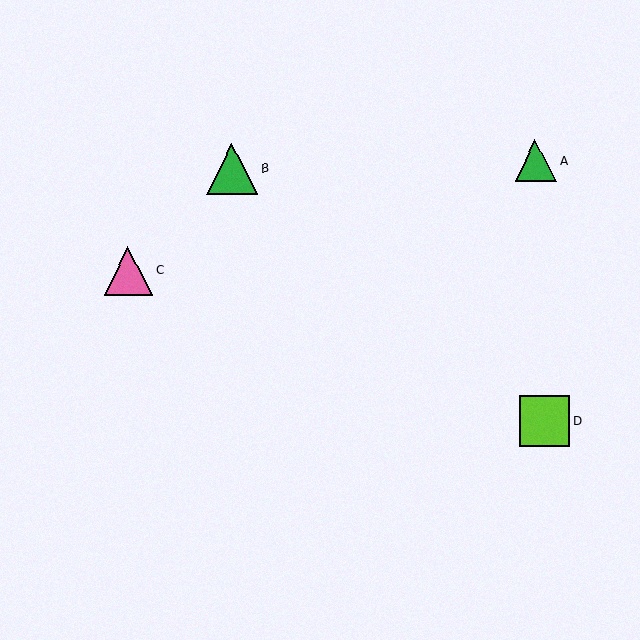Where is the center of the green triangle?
The center of the green triangle is at (232, 169).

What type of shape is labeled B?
Shape B is a green triangle.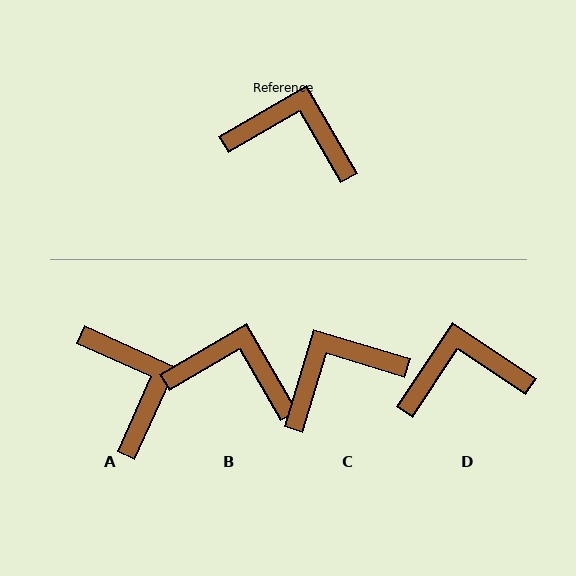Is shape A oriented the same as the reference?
No, it is off by about 54 degrees.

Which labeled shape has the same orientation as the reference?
B.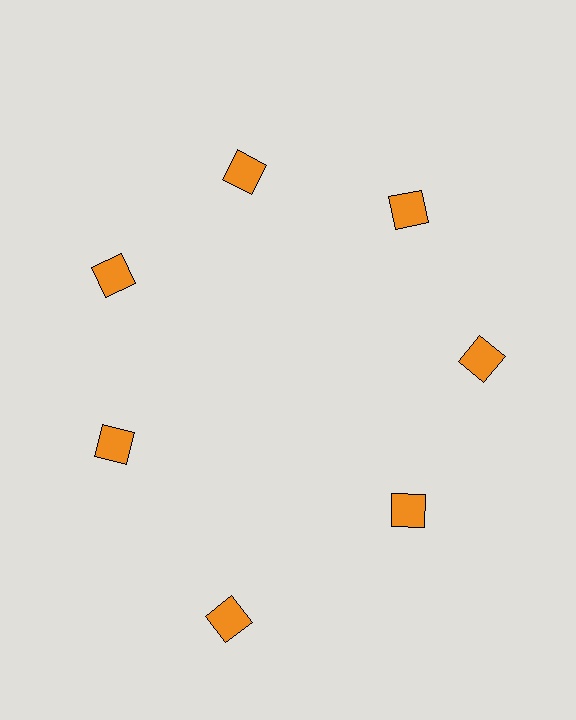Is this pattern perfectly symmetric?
No. The 7 orange diamonds are arranged in a ring, but one element near the 6 o'clock position is pushed outward from the center, breaking the 7-fold rotational symmetry.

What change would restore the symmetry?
The symmetry would be restored by moving it inward, back onto the ring so that all 7 diamonds sit at equal angles and equal distance from the center.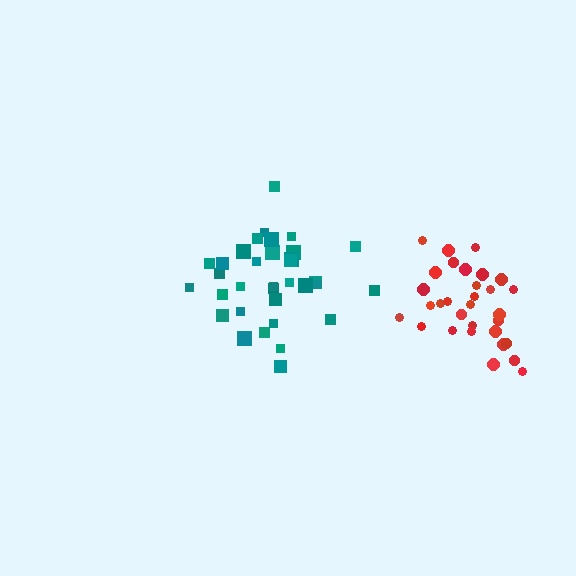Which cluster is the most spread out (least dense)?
Red.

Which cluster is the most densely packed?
Teal.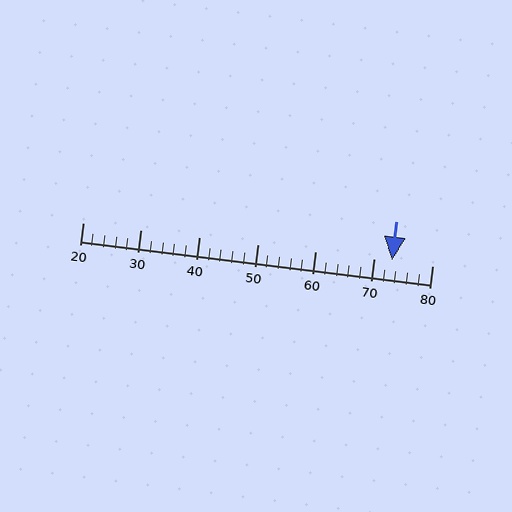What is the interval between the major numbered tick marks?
The major tick marks are spaced 10 units apart.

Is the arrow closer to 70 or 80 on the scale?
The arrow is closer to 70.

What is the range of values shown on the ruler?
The ruler shows values from 20 to 80.